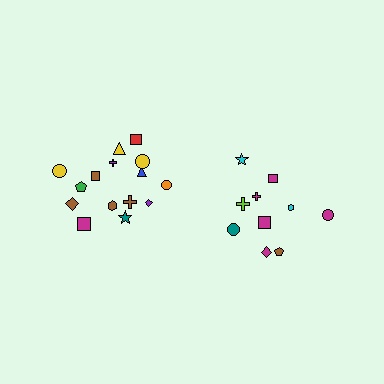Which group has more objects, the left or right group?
The left group.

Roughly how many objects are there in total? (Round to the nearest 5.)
Roughly 25 objects in total.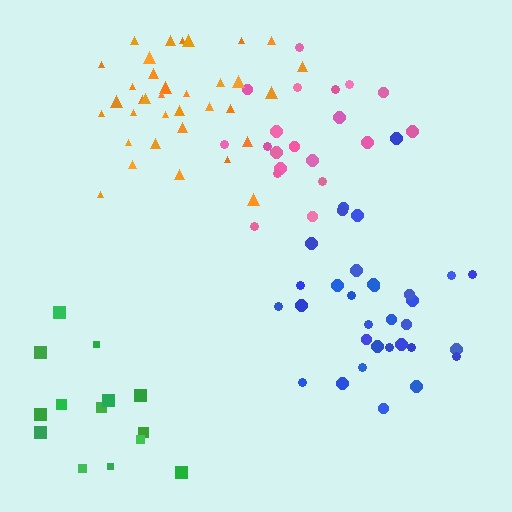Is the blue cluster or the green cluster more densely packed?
Blue.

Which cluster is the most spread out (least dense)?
Green.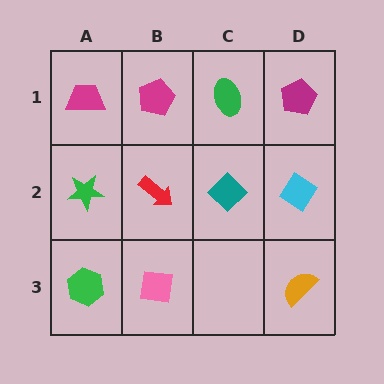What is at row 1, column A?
A magenta trapezoid.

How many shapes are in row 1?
4 shapes.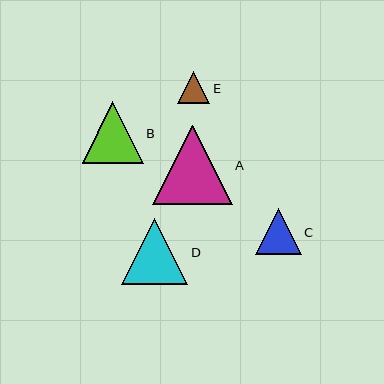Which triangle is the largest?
Triangle A is the largest with a size of approximately 79 pixels.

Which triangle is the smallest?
Triangle E is the smallest with a size of approximately 32 pixels.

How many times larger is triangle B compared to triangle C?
Triangle B is approximately 1.3 times the size of triangle C.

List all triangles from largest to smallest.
From largest to smallest: A, D, B, C, E.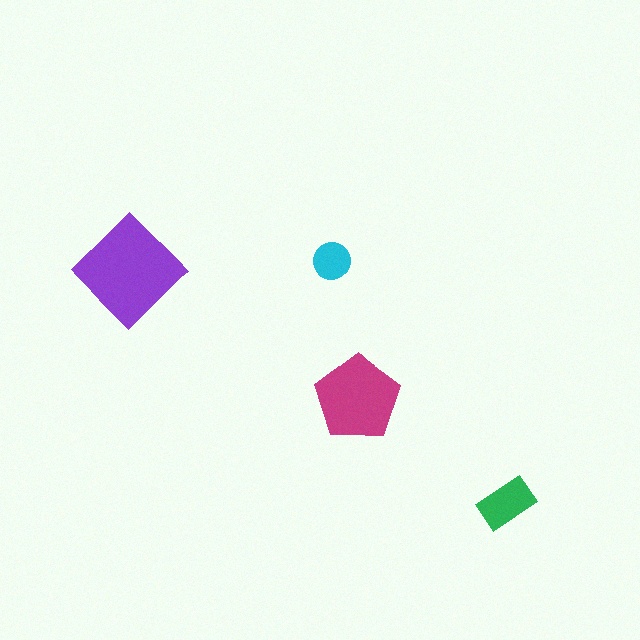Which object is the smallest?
The cyan circle.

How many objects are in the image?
There are 4 objects in the image.